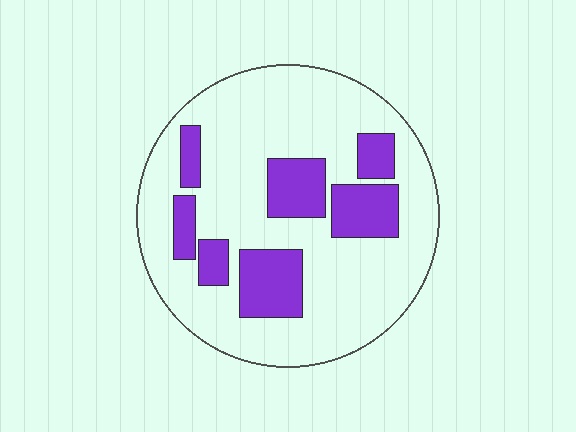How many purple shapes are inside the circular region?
7.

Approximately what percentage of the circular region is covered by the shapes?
Approximately 25%.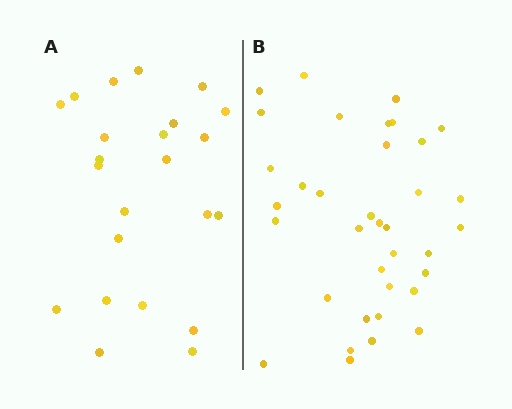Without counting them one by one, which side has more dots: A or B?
Region B (the right region) has more dots.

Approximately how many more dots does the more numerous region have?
Region B has approximately 15 more dots than region A.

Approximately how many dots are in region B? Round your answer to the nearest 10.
About 40 dots. (The exact count is 36, which rounds to 40.)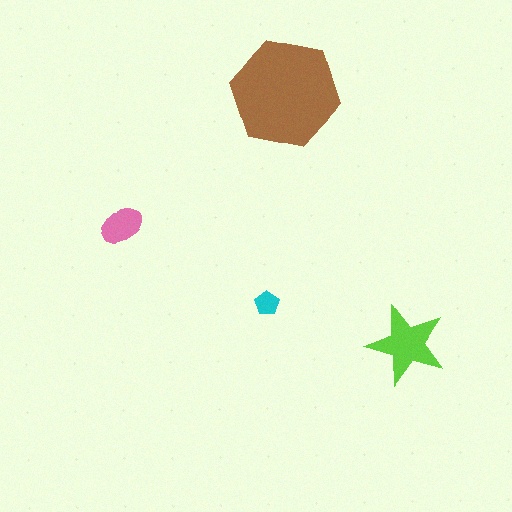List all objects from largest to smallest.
The brown hexagon, the lime star, the pink ellipse, the cyan pentagon.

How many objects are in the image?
There are 4 objects in the image.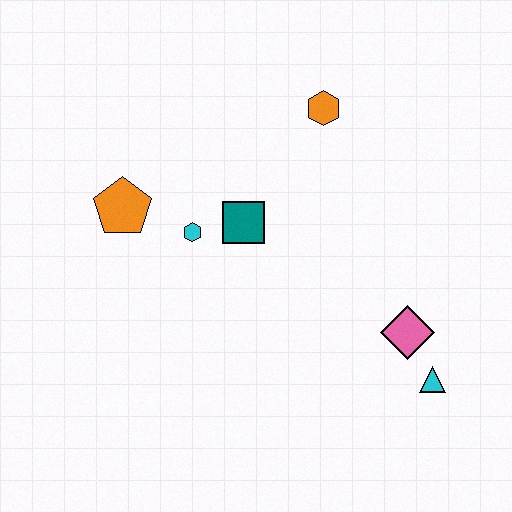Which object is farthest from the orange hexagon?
The cyan triangle is farthest from the orange hexagon.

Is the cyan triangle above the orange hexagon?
No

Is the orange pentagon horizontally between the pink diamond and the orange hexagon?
No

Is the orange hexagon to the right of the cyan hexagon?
Yes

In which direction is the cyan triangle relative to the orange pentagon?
The cyan triangle is to the right of the orange pentagon.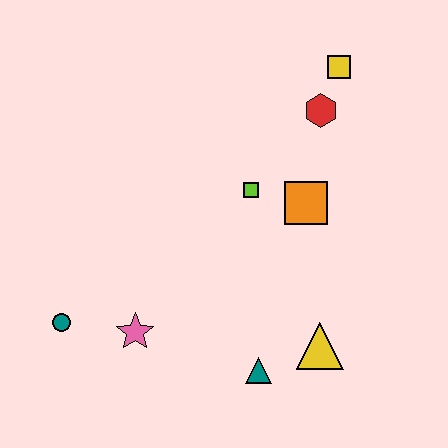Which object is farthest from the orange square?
The teal circle is farthest from the orange square.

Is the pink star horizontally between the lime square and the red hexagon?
No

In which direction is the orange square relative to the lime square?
The orange square is to the right of the lime square.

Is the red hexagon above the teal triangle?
Yes